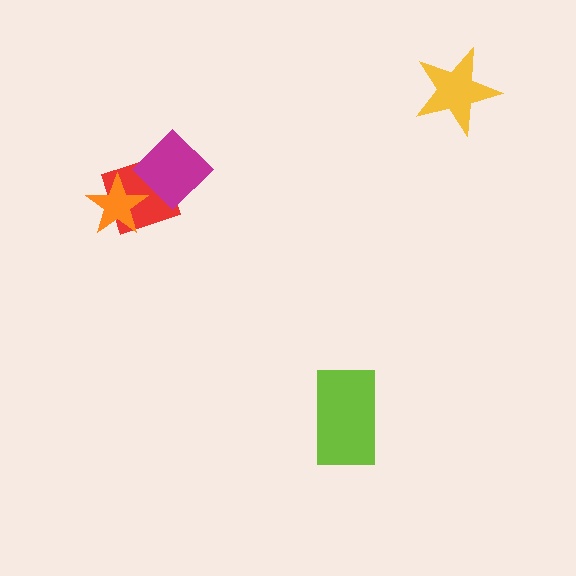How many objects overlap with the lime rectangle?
0 objects overlap with the lime rectangle.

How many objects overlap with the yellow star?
0 objects overlap with the yellow star.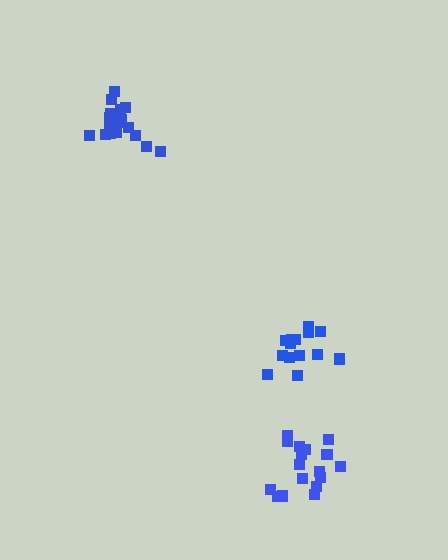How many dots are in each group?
Group 1: 15 dots, Group 2: 17 dots, Group 3: 19 dots (51 total).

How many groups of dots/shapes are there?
There are 3 groups.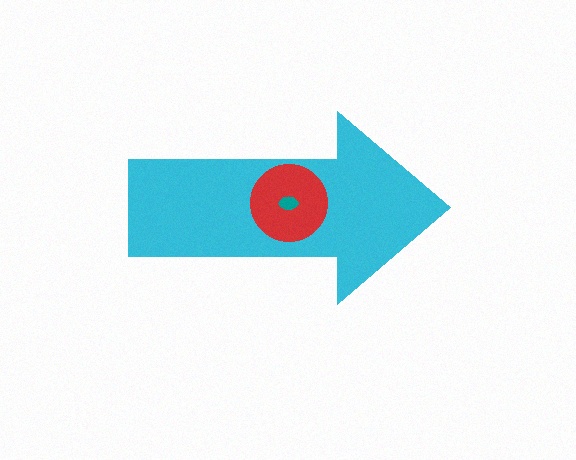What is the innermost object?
The teal ellipse.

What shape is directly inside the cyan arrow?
The red circle.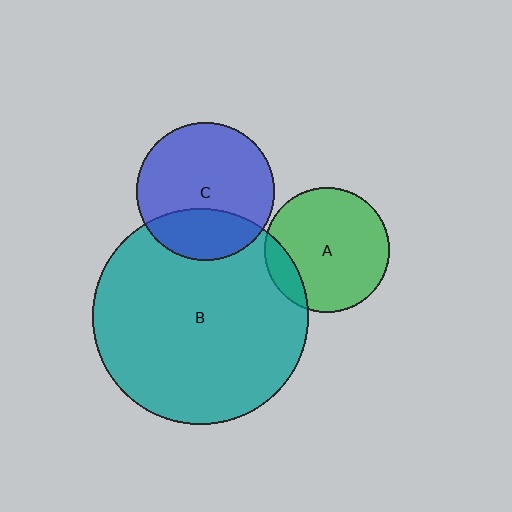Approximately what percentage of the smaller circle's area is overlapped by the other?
Approximately 30%.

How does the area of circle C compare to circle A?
Approximately 1.2 times.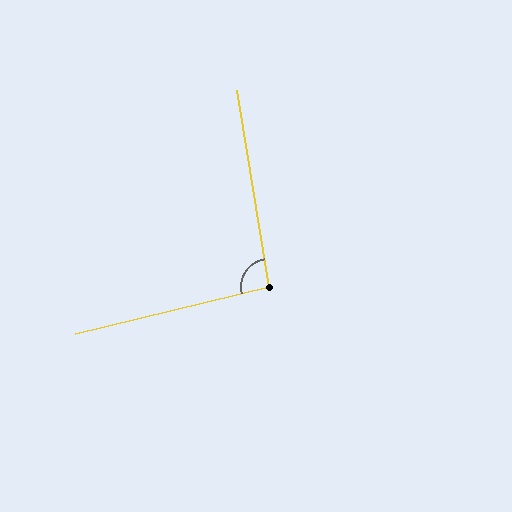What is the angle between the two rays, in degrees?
Approximately 95 degrees.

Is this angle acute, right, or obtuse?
It is approximately a right angle.